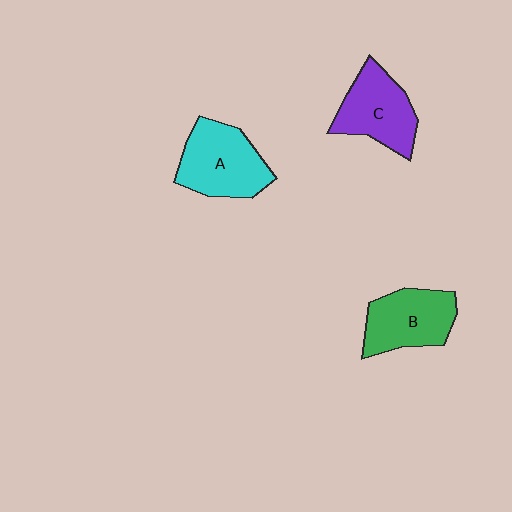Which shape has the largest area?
Shape A (cyan).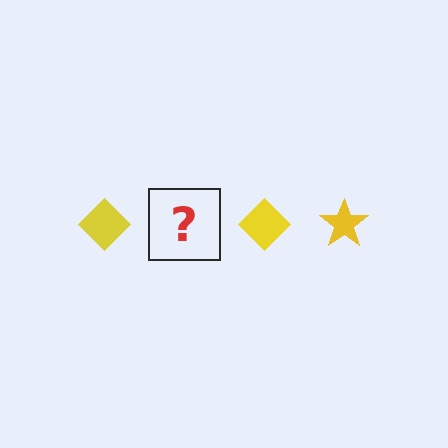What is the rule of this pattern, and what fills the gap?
The rule is that the pattern cycles through diamond, star shapes in yellow. The gap should be filled with a yellow star.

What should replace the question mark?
The question mark should be replaced with a yellow star.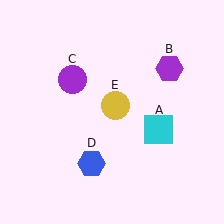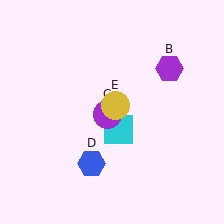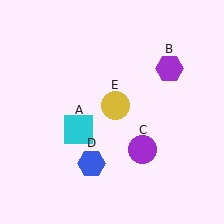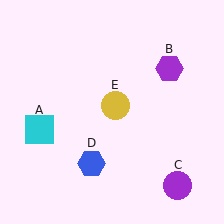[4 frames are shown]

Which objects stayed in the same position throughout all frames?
Purple hexagon (object B) and blue hexagon (object D) and yellow circle (object E) remained stationary.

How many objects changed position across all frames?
2 objects changed position: cyan square (object A), purple circle (object C).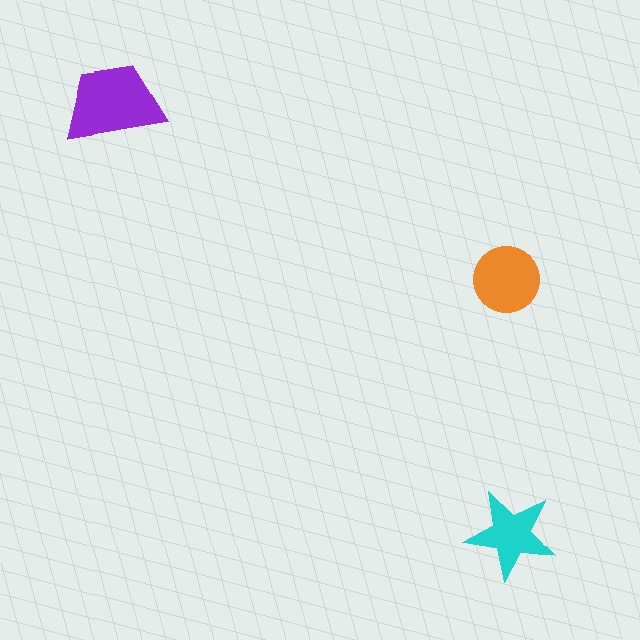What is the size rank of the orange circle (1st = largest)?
2nd.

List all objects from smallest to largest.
The cyan star, the orange circle, the purple trapezoid.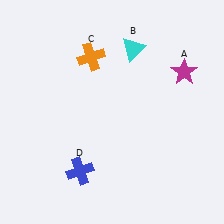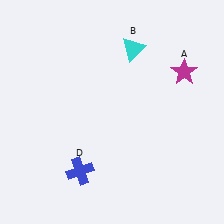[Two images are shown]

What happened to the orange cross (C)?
The orange cross (C) was removed in Image 2. It was in the top-left area of Image 1.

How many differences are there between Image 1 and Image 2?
There is 1 difference between the two images.